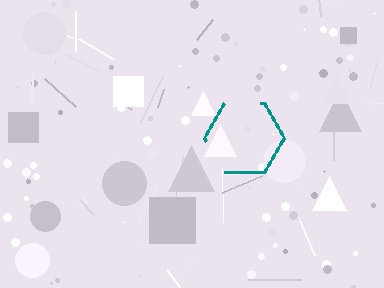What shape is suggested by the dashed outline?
The dashed outline suggests a hexagon.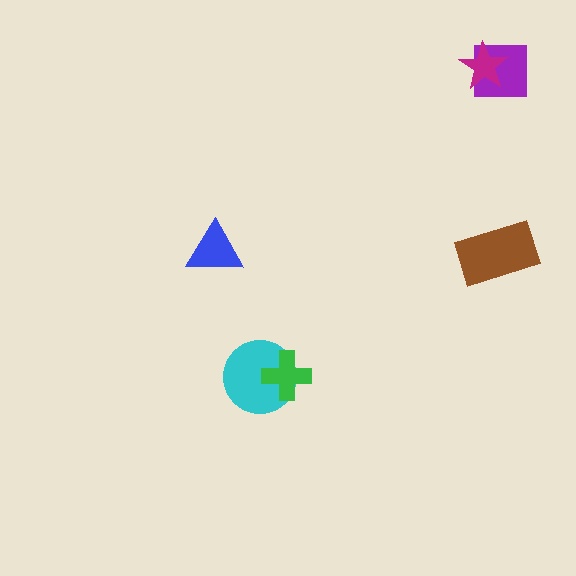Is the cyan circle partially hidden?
Yes, it is partially covered by another shape.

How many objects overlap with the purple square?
1 object overlaps with the purple square.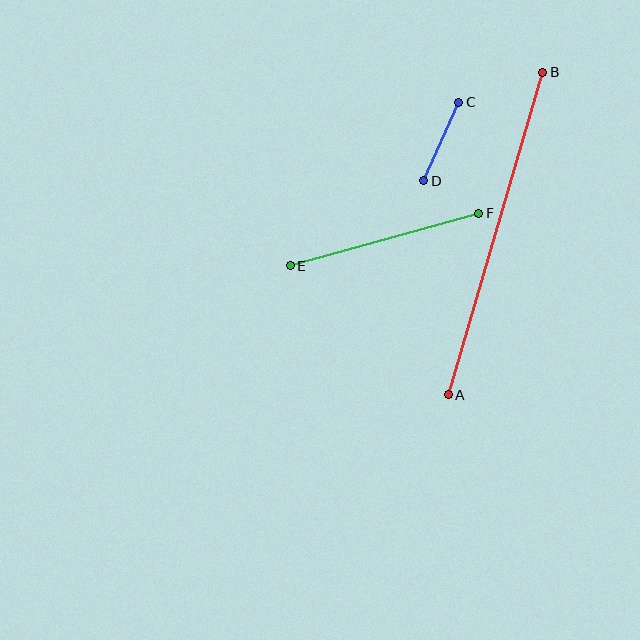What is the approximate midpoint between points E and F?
The midpoint is at approximately (385, 239) pixels.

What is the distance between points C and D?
The distance is approximately 86 pixels.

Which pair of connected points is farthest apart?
Points A and B are farthest apart.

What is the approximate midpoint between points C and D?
The midpoint is at approximately (441, 142) pixels.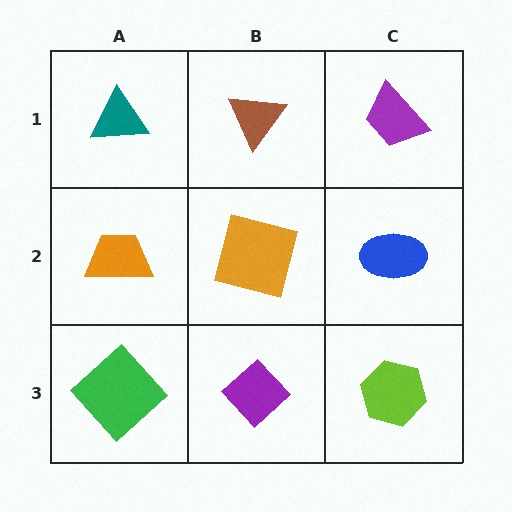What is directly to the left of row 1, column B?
A teal triangle.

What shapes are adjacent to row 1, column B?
An orange square (row 2, column B), a teal triangle (row 1, column A), a purple trapezoid (row 1, column C).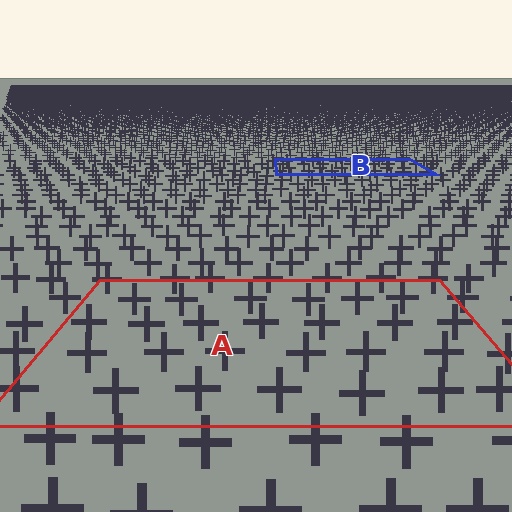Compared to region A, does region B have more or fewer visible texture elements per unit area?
Region B has more texture elements per unit area — they are packed more densely because it is farther away.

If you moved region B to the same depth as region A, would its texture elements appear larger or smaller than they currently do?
They would appear larger. At a closer depth, the same texture elements are projected at a bigger on-screen size.